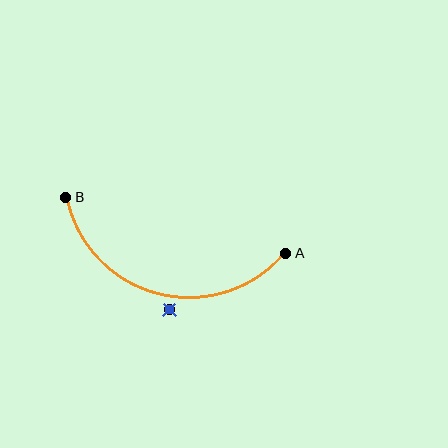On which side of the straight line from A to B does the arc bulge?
The arc bulges below the straight line connecting A and B.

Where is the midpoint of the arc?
The arc midpoint is the point on the curve farthest from the straight line joining A and B. It sits below that line.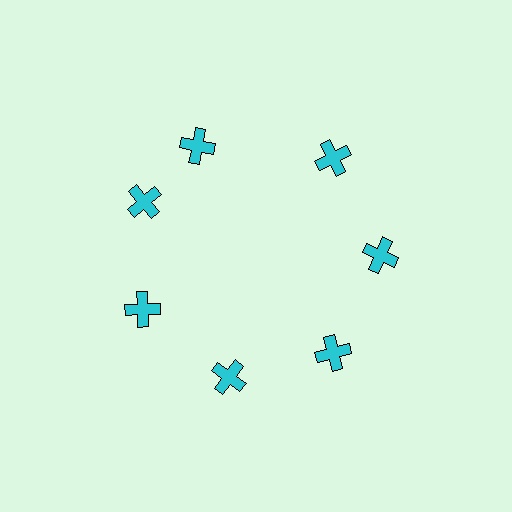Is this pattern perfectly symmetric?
No. The 7 cyan crosses are arranged in a ring, but one element near the 12 o'clock position is rotated out of alignment along the ring, breaking the 7-fold rotational symmetry.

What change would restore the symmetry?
The symmetry would be restored by rotating it back into even spacing with its neighbors so that all 7 crosses sit at equal angles and equal distance from the center.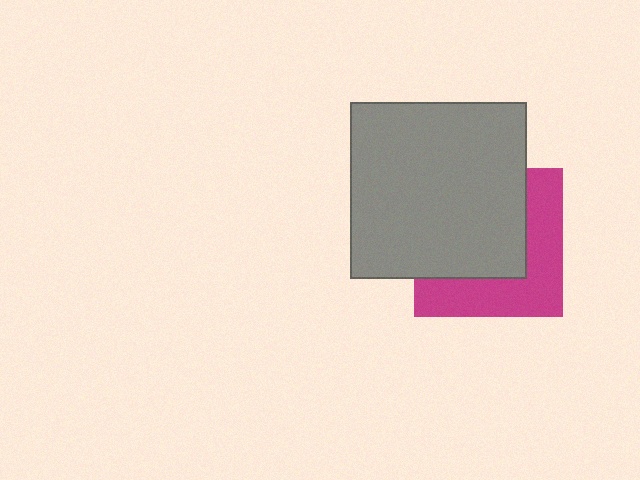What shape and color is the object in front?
The object in front is a gray square.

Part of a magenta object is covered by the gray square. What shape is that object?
It is a square.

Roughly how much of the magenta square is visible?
A small part of it is visible (roughly 43%).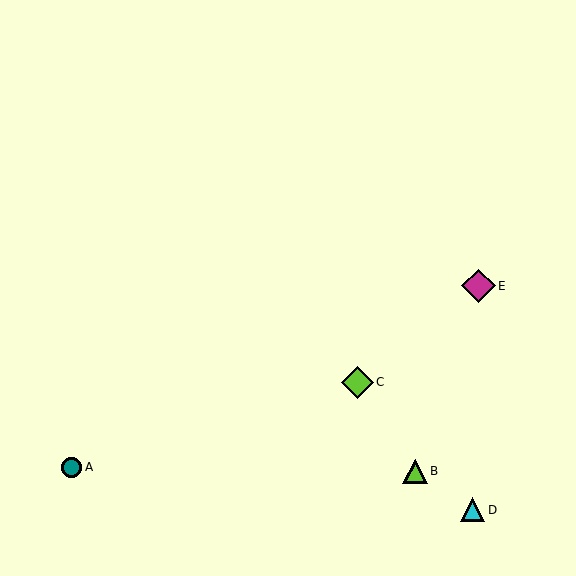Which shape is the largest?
The magenta diamond (labeled E) is the largest.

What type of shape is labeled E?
Shape E is a magenta diamond.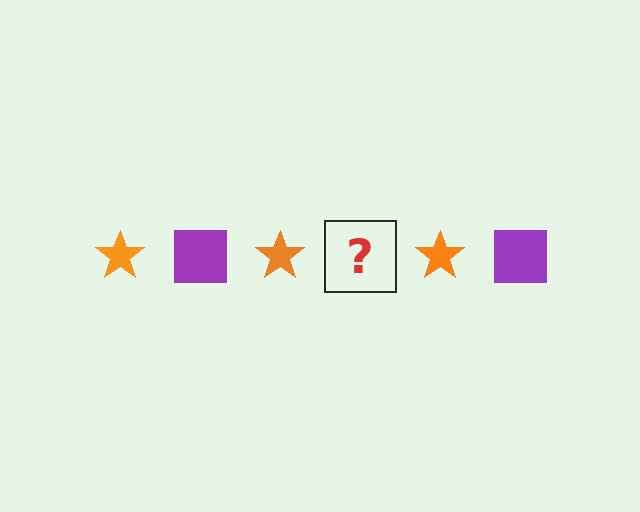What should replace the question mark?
The question mark should be replaced with a purple square.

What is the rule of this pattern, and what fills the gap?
The rule is that the pattern alternates between orange star and purple square. The gap should be filled with a purple square.